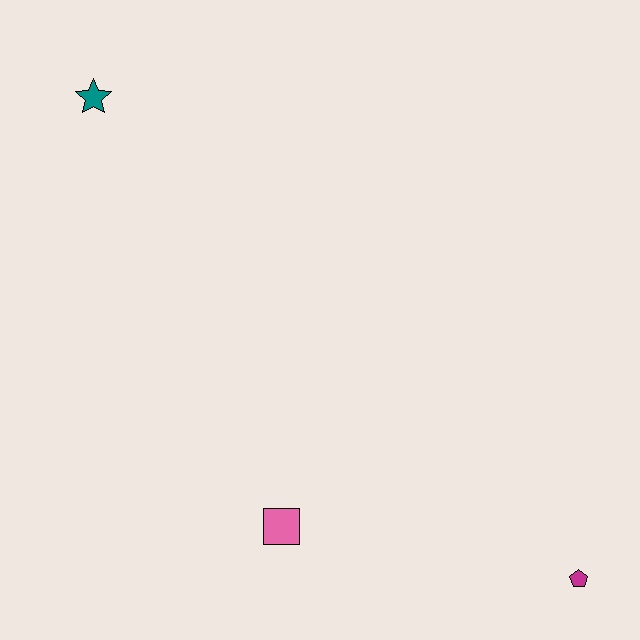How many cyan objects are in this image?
There are no cyan objects.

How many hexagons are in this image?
There are no hexagons.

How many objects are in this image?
There are 3 objects.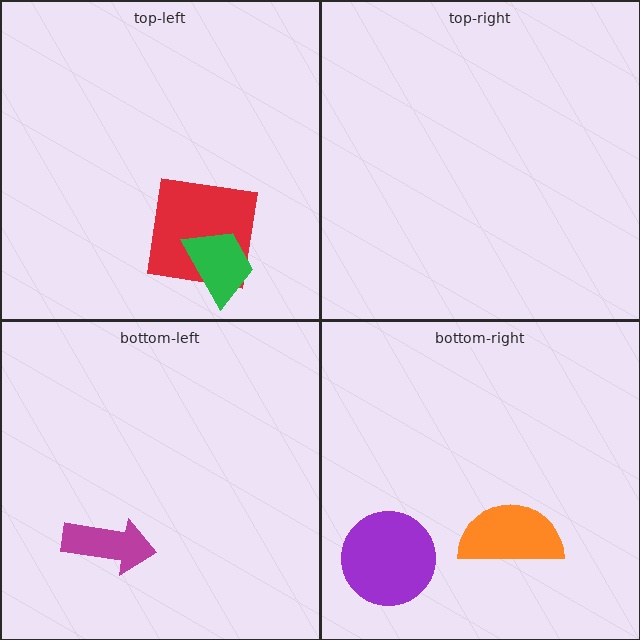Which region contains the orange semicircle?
The bottom-right region.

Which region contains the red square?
The top-left region.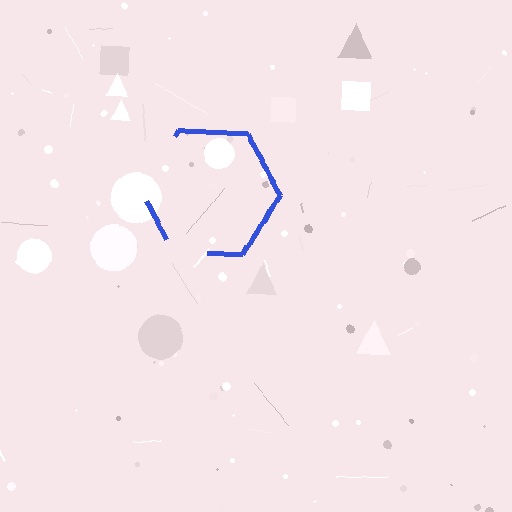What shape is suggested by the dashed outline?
The dashed outline suggests a hexagon.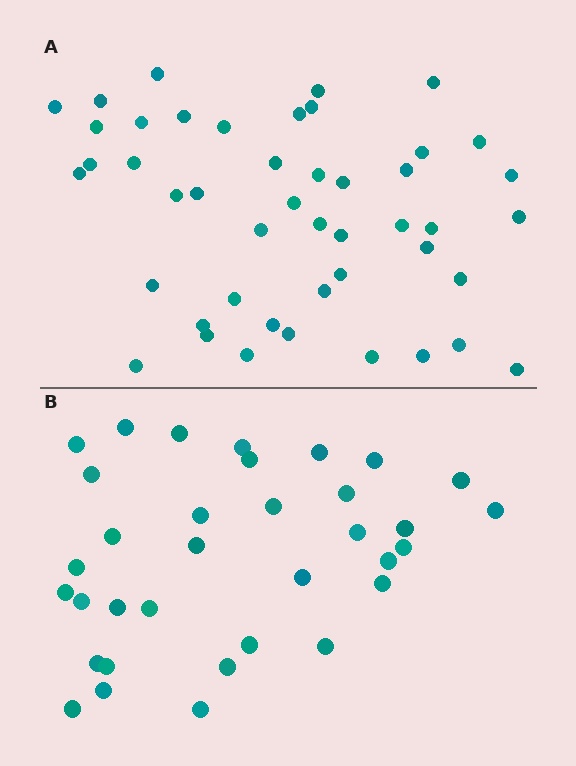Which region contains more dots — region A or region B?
Region A (the top region) has more dots.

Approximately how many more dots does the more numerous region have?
Region A has roughly 12 or so more dots than region B.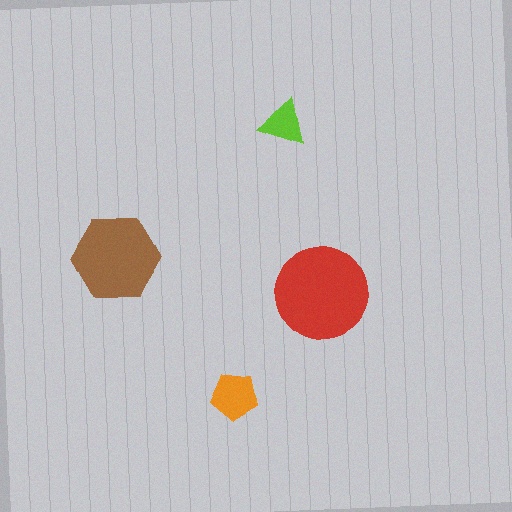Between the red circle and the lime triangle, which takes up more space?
The red circle.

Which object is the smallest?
The lime triangle.